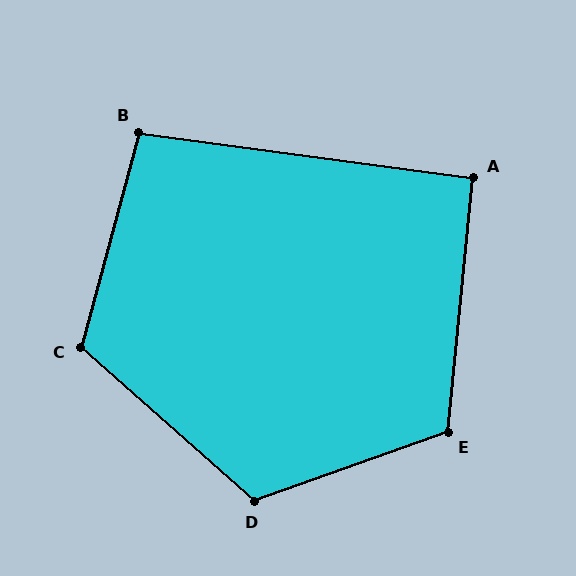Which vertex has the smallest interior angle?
A, at approximately 92 degrees.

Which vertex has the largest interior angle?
D, at approximately 119 degrees.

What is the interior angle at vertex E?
Approximately 115 degrees (obtuse).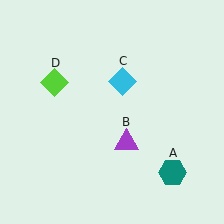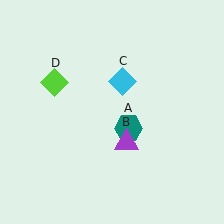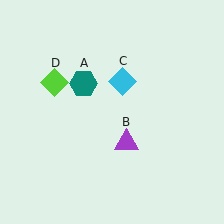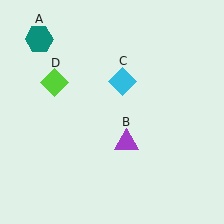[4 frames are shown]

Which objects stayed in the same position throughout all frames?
Purple triangle (object B) and cyan diamond (object C) and lime diamond (object D) remained stationary.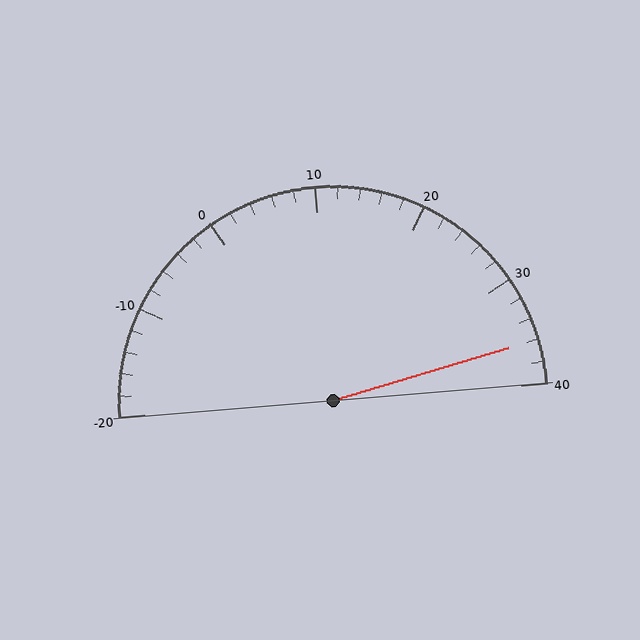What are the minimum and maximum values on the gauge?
The gauge ranges from -20 to 40.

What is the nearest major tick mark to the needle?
The nearest major tick mark is 40.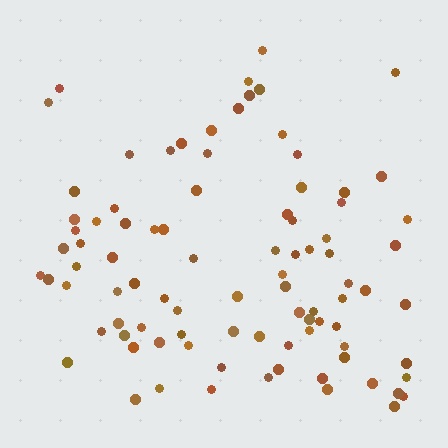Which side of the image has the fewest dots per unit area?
The top.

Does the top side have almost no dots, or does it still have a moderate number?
Still a moderate number, just noticeably fewer than the bottom.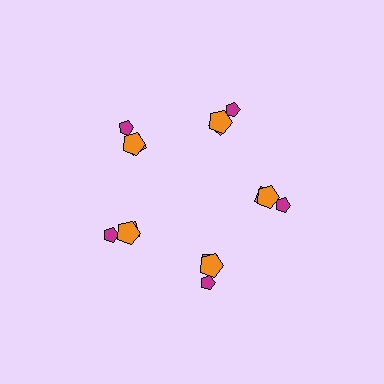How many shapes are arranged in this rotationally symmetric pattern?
There are 15 shapes, arranged in 5 groups of 3.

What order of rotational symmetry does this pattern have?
This pattern has 5-fold rotational symmetry.